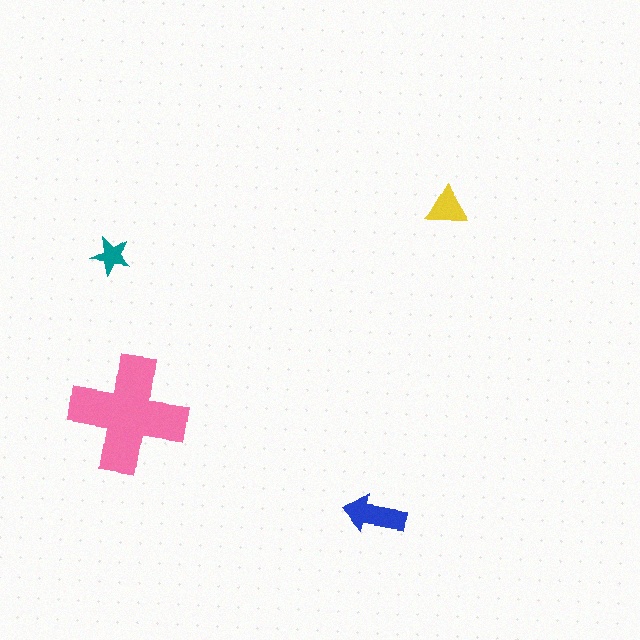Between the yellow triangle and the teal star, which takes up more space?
The yellow triangle.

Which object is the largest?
The pink cross.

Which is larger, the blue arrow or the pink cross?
The pink cross.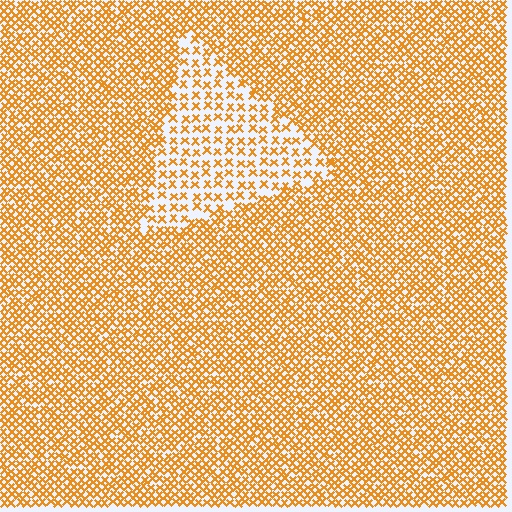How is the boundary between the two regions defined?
The boundary is defined by a change in element density (approximately 2.1x ratio). All elements are the same color, size, and shape.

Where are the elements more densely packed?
The elements are more densely packed outside the triangle boundary.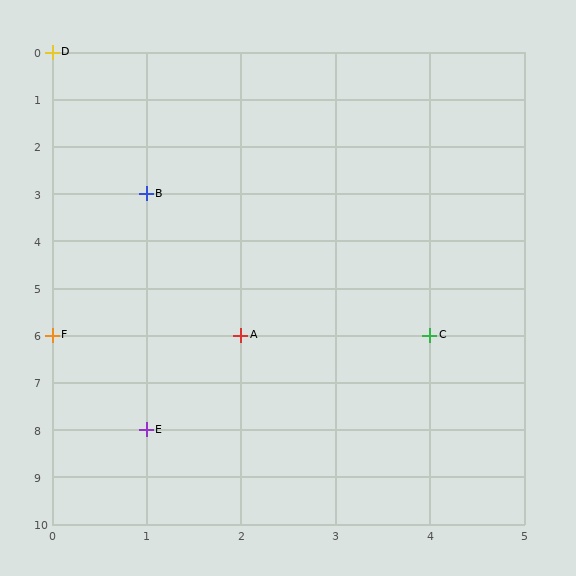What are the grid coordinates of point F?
Point F is at grid coordinates (0, 6).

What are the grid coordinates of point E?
Point E is at grid coordinates (1, 8).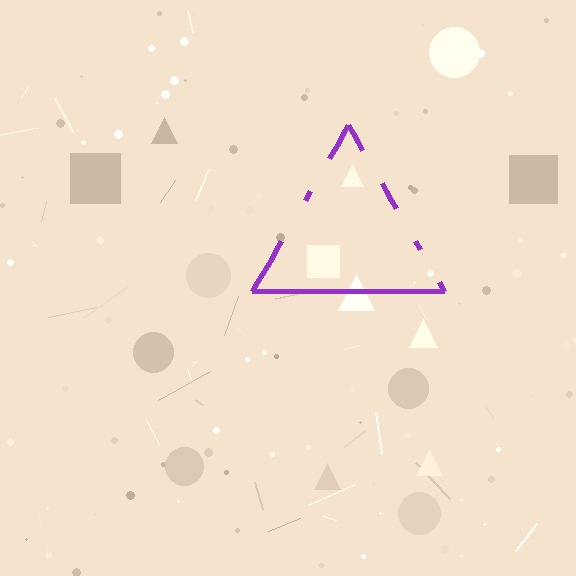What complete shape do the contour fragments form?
The contour fragments form a triangle.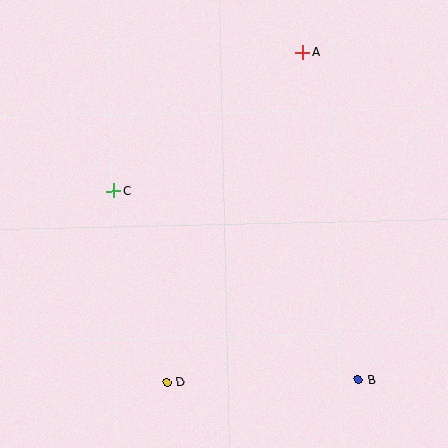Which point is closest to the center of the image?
Point C at (114, 191) is closest to the center.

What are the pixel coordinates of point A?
Point A is at (303, 52).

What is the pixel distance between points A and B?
The distance between A and B is 332 pixels.